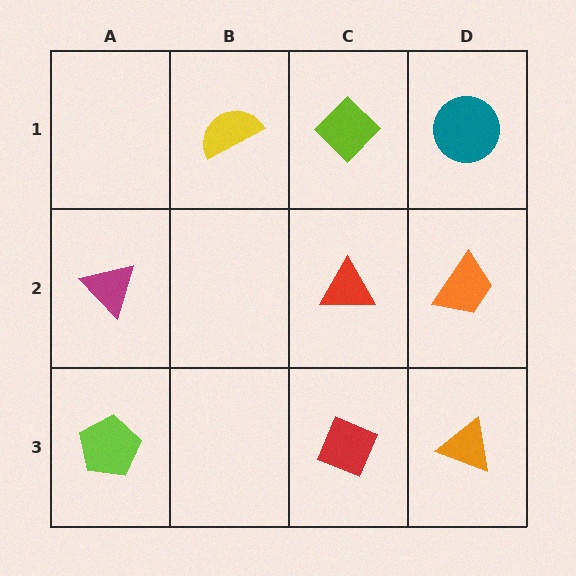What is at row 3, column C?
A red diamond.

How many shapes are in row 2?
3 shapes.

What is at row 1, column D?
A teal circle.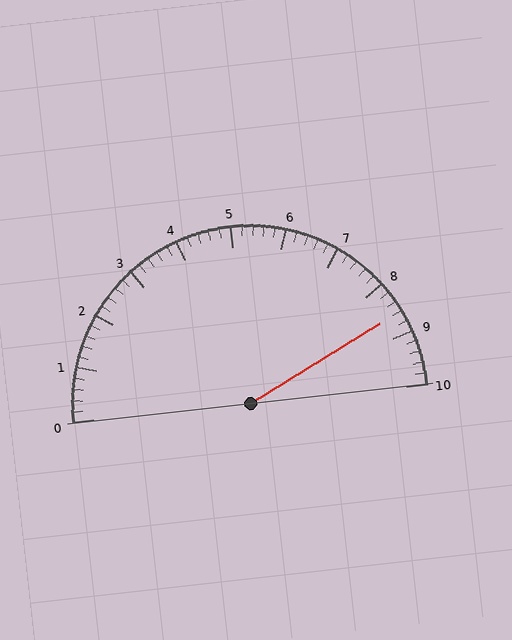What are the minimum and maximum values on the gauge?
The gauge ranges from 0 to 10.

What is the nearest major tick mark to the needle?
The nearest major tick mark is 9.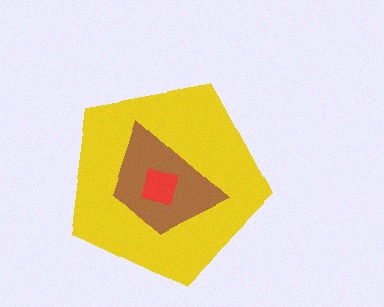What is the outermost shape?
The yellow pentagon.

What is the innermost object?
The red square.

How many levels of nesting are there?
3.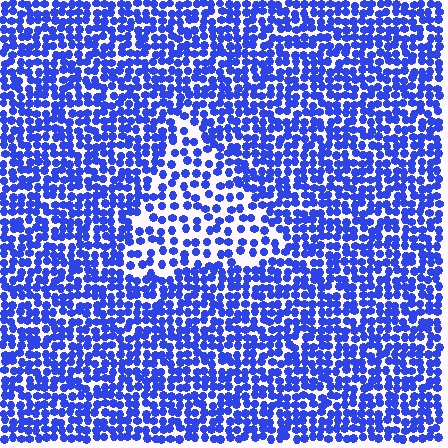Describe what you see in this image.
The image contains small blue elements arranged at two different densities. A triangle-shaped region is visible where the elements are less densely packed than the surrounding area.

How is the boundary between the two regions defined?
The boundary is defined by a change in element density (approximately 1.8x ratio). All elements are the same color, size, and shape.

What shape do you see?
I see a triangle.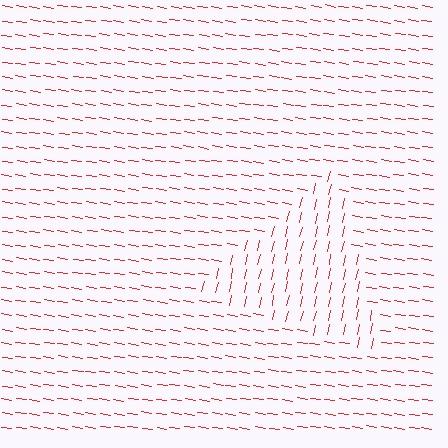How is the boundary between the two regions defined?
The boundary is defined purely by a change in line orientation (approximately 86 degrees difference). All lines are the same color and thickness.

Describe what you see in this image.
The image is filled with small red line segments. A triangle region in the image has lines oriented differently from the surrounding lines, creating a visible texture boundary.